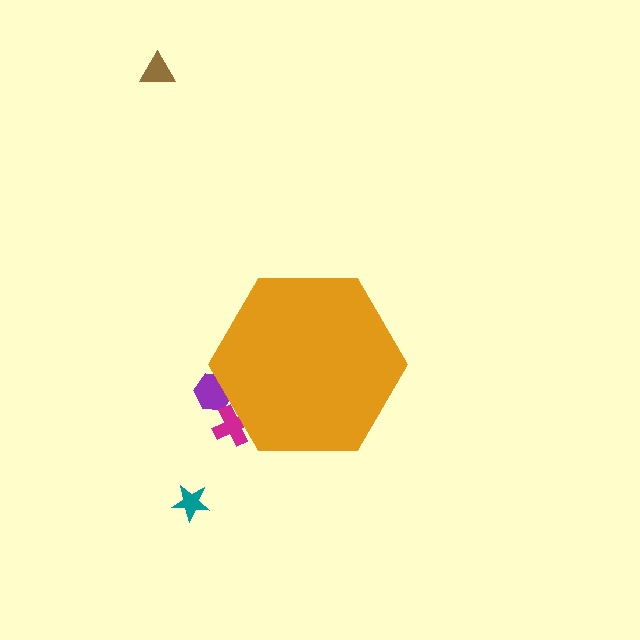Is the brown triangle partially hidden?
No, the brown triangle is fully visible.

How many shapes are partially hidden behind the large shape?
2 shapes are partially hidden.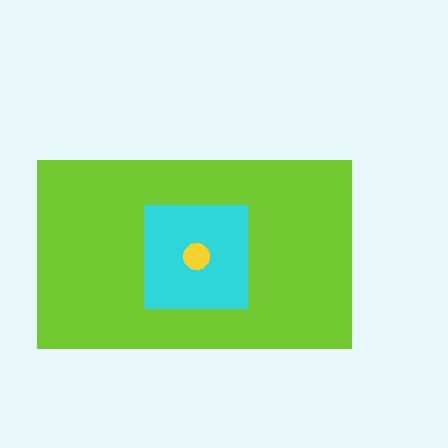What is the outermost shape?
The lime rectangle.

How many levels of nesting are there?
3.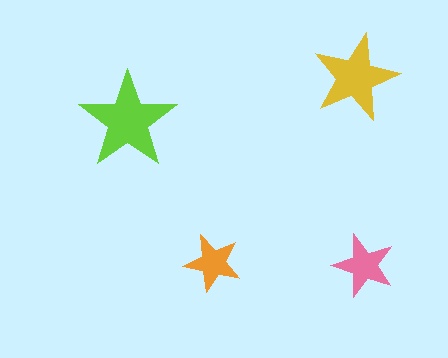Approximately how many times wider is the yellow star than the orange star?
About 1.5 times wider.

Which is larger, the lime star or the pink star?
The lime one.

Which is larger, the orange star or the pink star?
The pink one.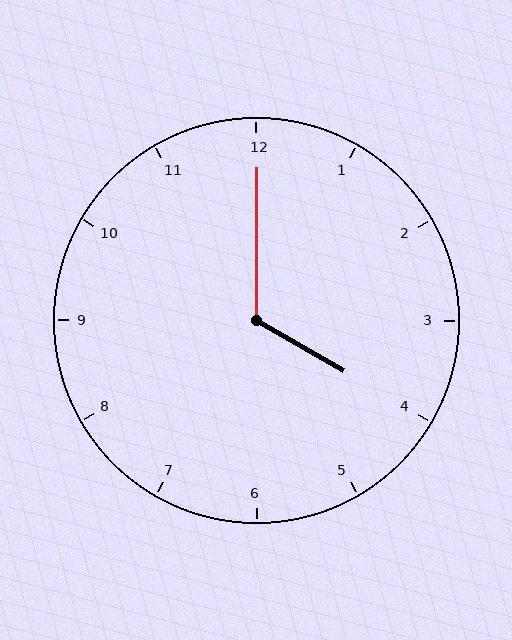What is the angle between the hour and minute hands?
Approximately 120 degrees.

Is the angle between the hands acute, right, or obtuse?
It is obtuse.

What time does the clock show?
4:00.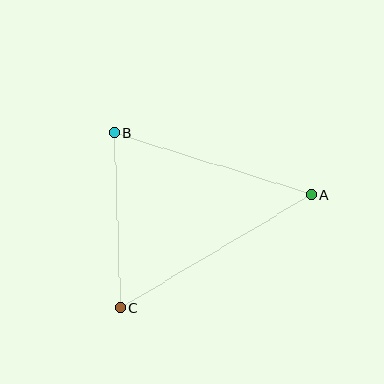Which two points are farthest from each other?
Points A and C are farthest from each other.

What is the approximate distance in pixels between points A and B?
The distance between A and B is approximately 206 pixels.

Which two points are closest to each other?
Points B and C are closest to each other.